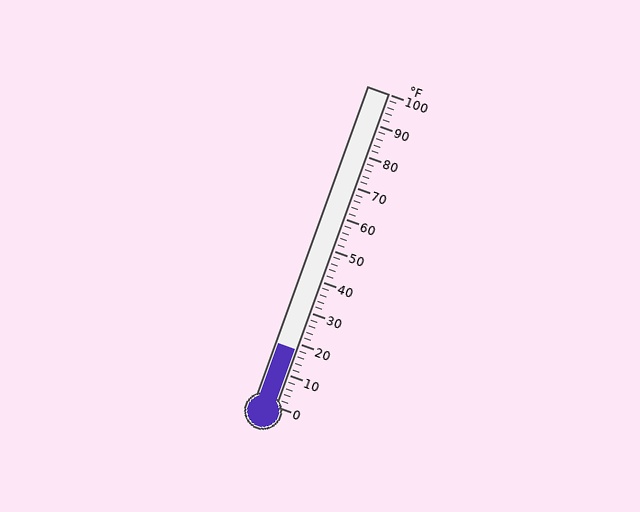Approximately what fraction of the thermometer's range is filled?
The thermometer is filled to approximately 20% of its range.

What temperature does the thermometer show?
The thermometer shows approximately 18°F.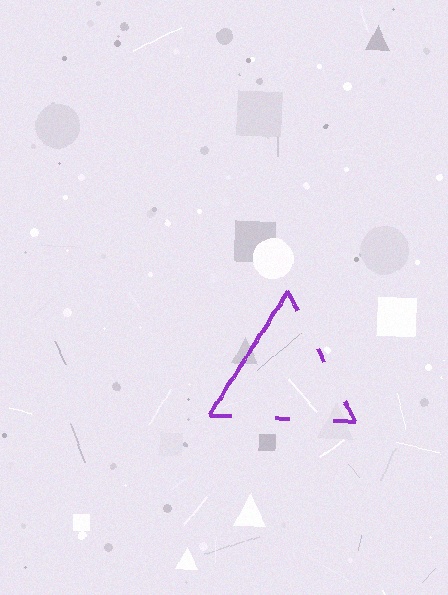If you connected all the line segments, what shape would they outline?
They would outline a triangle.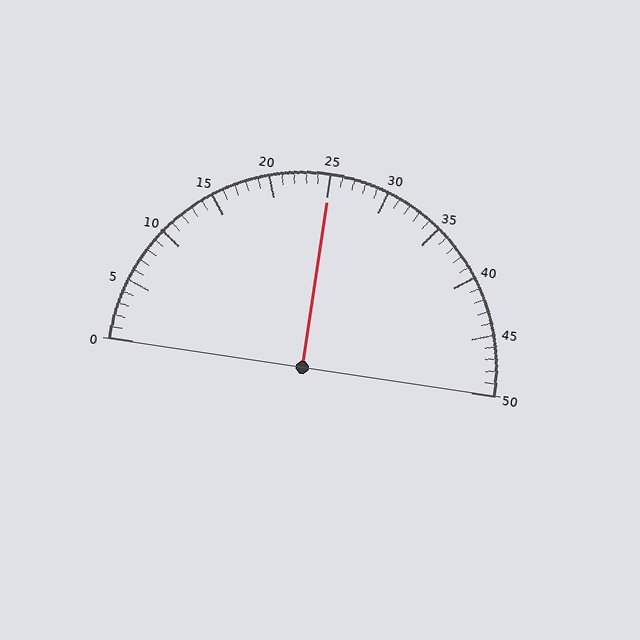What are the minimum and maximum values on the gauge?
The gauge ranges from 0 to 50.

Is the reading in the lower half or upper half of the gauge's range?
The reading is in the upper half of the range (0 to 50).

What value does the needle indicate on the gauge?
The needle indicates approximately 25.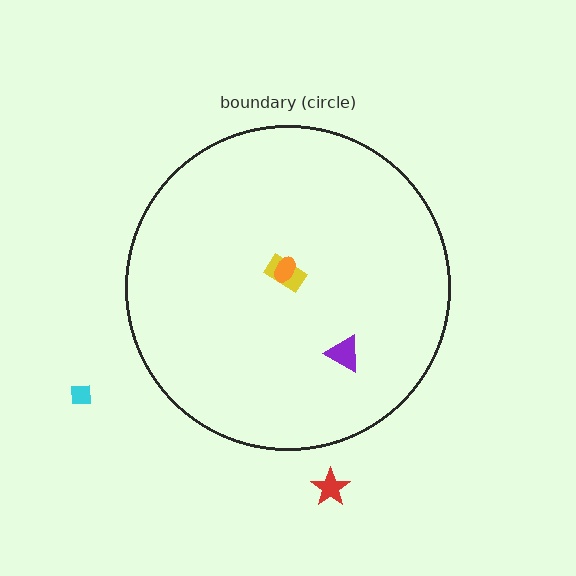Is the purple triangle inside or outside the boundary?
Inside.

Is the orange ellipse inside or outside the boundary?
Inside.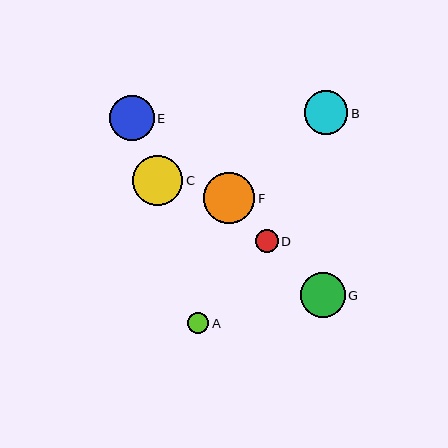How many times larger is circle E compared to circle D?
Circle E is approximately 2.0 times the size of circle D.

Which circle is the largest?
Circle F is the largest with a size of approximately 51 pixels.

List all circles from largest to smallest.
From largest to smallest: F, C, G, E, B, D, A.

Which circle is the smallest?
Circle A is the smallest with a size of approximately 21 pixels.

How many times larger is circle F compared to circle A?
Circle F is approximately 2.4 times the size of circle A.